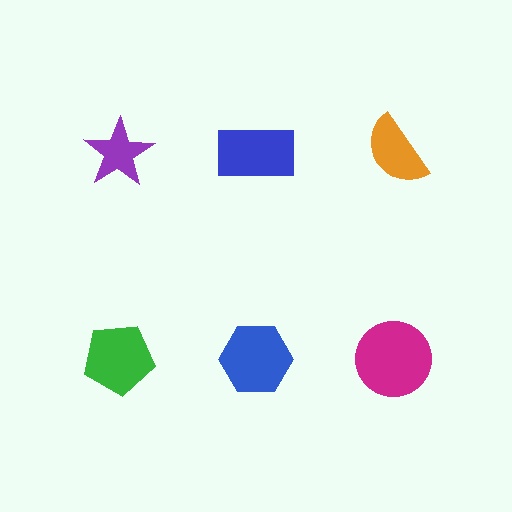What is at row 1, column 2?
A blue rectangle.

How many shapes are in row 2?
3 shapes.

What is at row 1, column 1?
A purple star.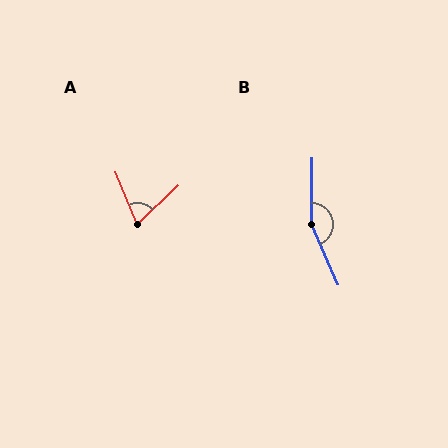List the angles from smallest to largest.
A (69°), B (156°).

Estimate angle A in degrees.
Approximately 69 degrees.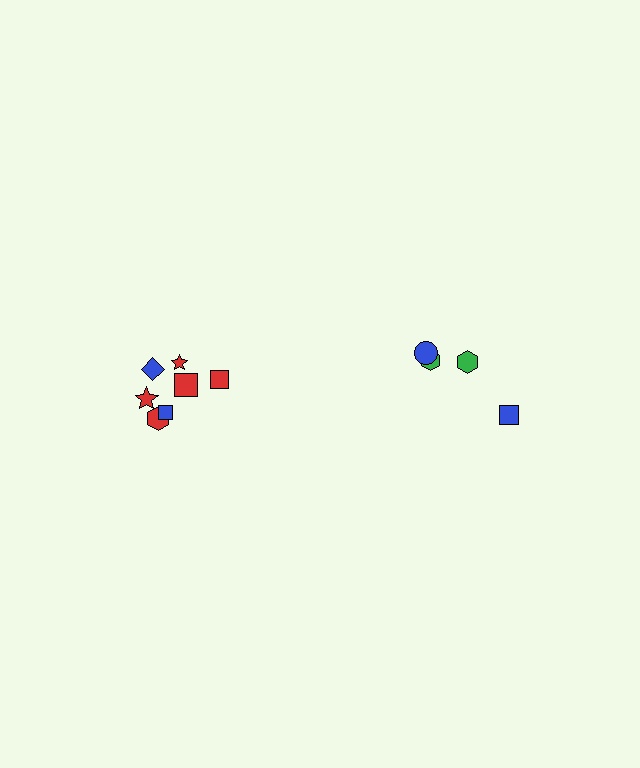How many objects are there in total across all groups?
There are 11 objects.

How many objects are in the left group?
There are 7 objects.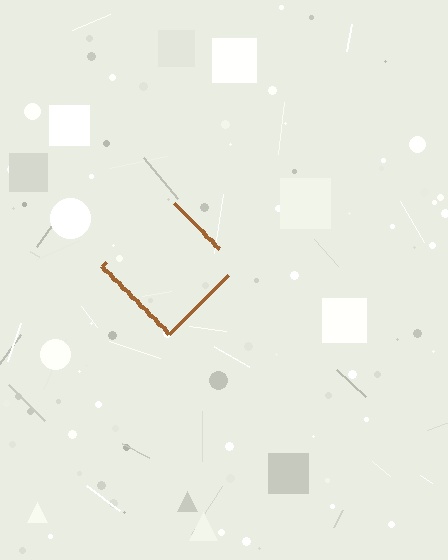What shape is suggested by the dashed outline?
The dashed outline suggests a diamond.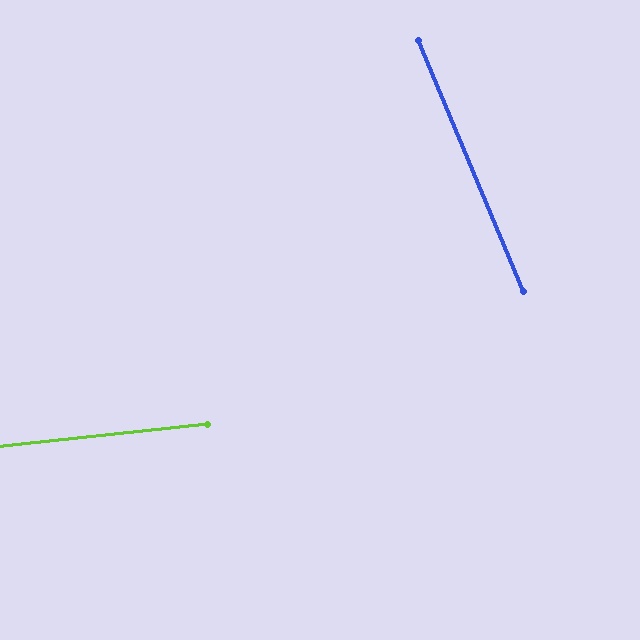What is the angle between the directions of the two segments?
Approximately 74 degrees.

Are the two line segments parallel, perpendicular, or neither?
Neither parallel nor perpendicular — they differ by about 74°.